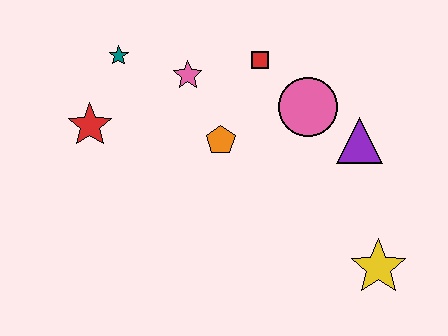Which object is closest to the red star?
The teal star is closest to the red star.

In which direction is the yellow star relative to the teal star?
The yellow star is to the right of the teal star.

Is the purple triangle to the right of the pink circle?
Yes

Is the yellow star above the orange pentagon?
No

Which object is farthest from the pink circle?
The red star is farthest from the pink circle.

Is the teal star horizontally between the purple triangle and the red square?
No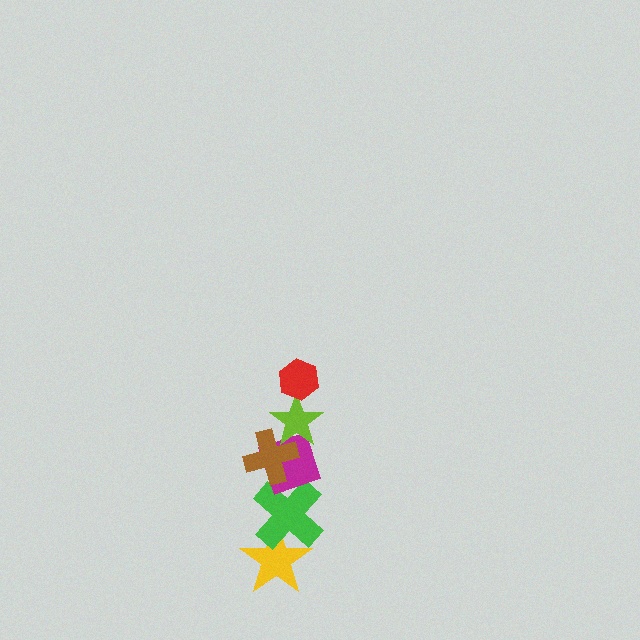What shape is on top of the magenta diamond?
The brown cross is on top of the magenta diamond.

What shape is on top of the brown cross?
The lime star is on top of the brown cross.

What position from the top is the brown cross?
The brown cross is 3rd from the top.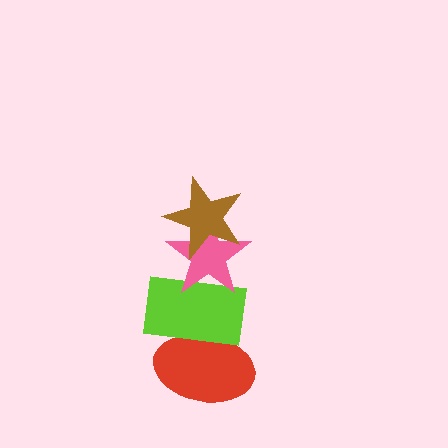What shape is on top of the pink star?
The brown star is on top of the pink star.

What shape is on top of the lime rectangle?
The pink star is on top of the lime rectangle.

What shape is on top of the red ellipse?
The lime rectangle is on top of the red ellipse.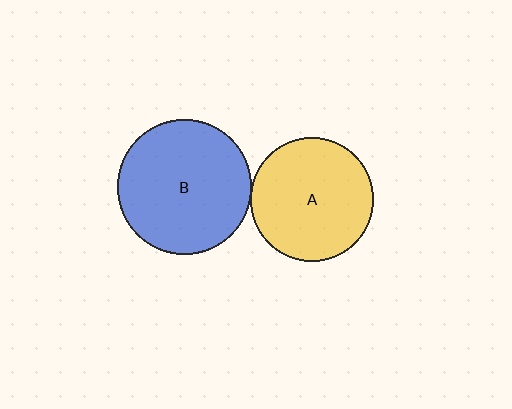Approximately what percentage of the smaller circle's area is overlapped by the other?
Approximately 5%.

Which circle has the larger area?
Circle B (blue).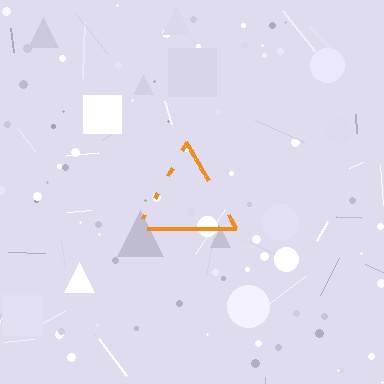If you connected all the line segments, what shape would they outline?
They would outline a triangle.